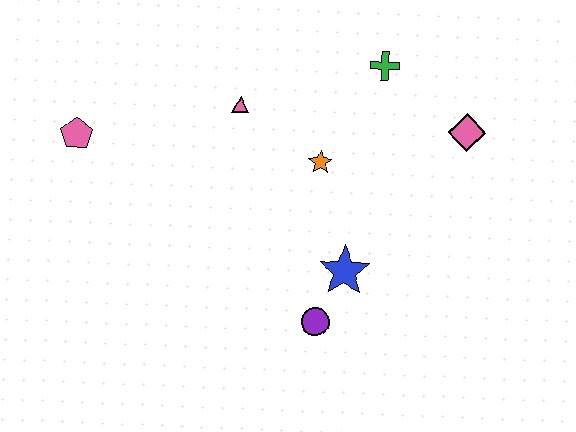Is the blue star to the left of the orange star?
No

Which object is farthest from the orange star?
The pink pentagon is farthest from the orange star.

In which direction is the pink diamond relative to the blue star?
The pink diamond is above the blue star.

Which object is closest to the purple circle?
The blue star is closest to the purple circle.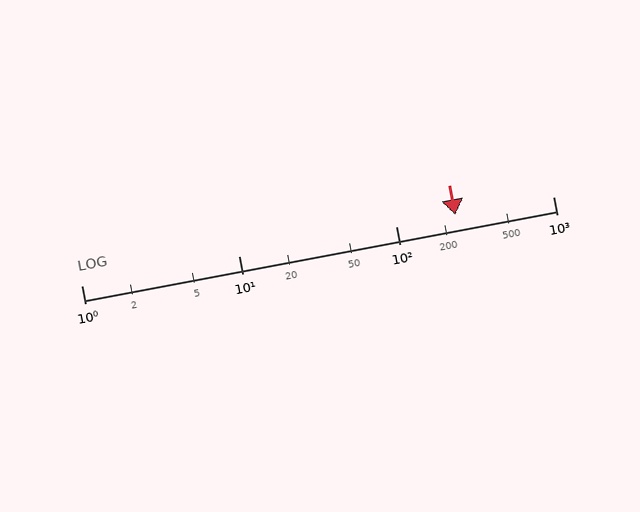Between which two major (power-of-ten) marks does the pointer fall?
The pointer is between 100 and 1000.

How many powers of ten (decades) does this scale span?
The scale spans 3 decades, from 1 to 1000.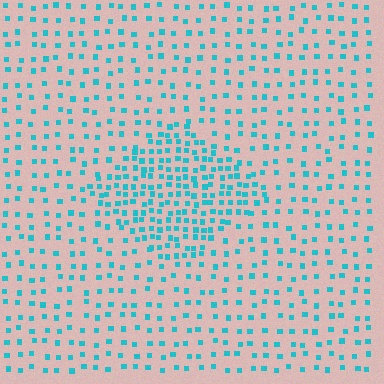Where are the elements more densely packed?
The elements are more densely packed inside the diamond boundary.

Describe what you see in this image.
The image contains small cyan elements arranged at two different densities. A diamond-shaped region is visible where the elements are more densely packed than the surrounding area.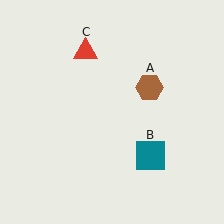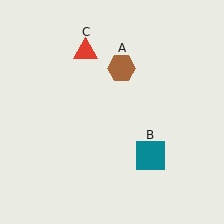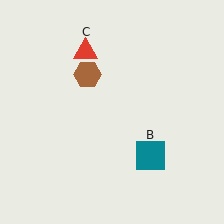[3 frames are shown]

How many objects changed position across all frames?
1 object changed position: brown hexagon (object A).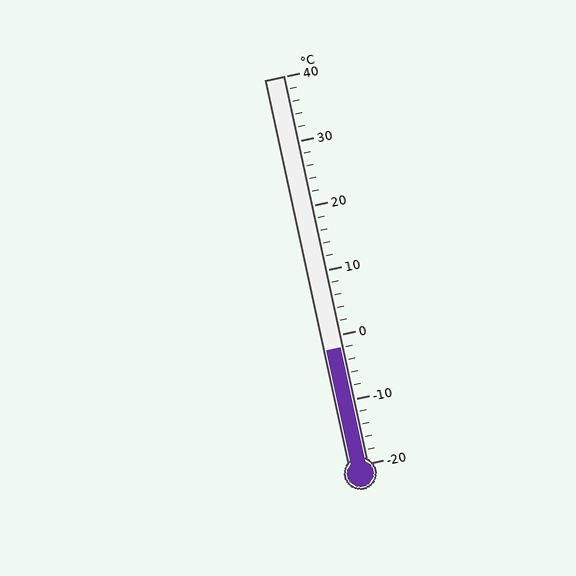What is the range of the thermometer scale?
The thermometer scale ranges from -20°C to 40°C.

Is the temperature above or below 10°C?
The temperature is below 10°C.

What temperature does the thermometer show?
The thermometer shows approximately -2°C.